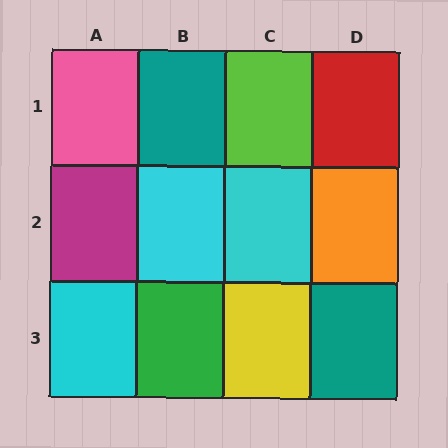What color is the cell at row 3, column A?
Cyan.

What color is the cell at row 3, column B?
Green.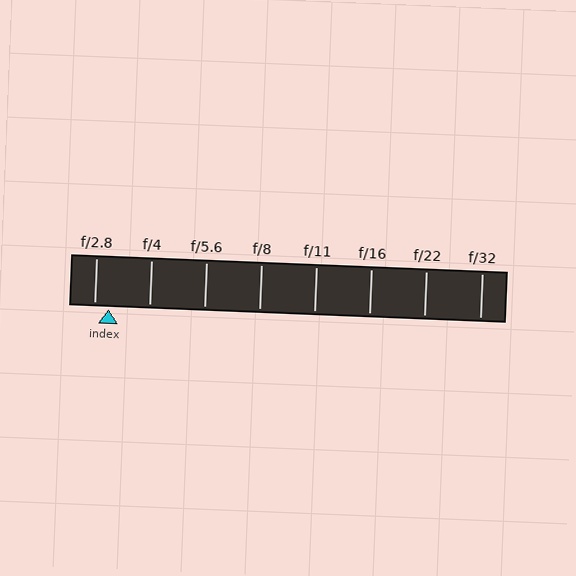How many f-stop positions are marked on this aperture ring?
There are 8 f-stop positions marked.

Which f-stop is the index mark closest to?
The index mark is closest to f/2.8.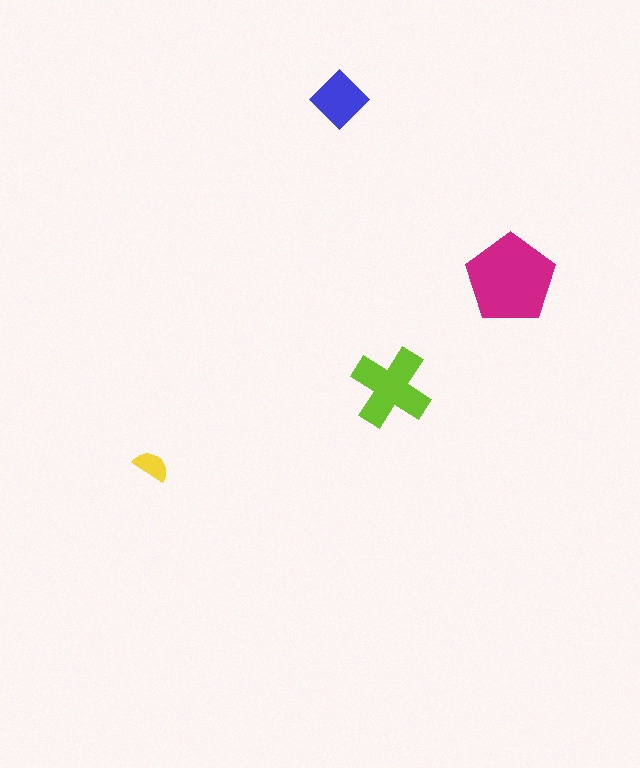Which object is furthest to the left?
The yellow semicircle is leftmost.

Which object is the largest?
The magenta pentagon.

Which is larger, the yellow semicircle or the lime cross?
The lime cross.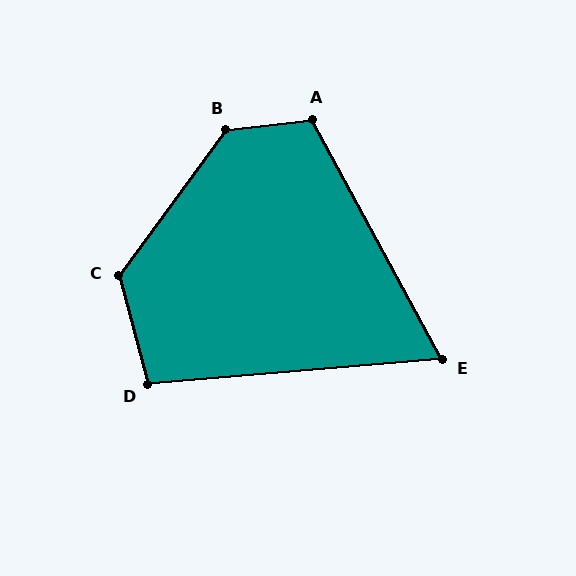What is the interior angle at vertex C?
Approximately 129 degrees (obtuse).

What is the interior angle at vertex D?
Approximately 100 degrees (obtuse).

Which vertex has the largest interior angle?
B, at approximately 133 degrees.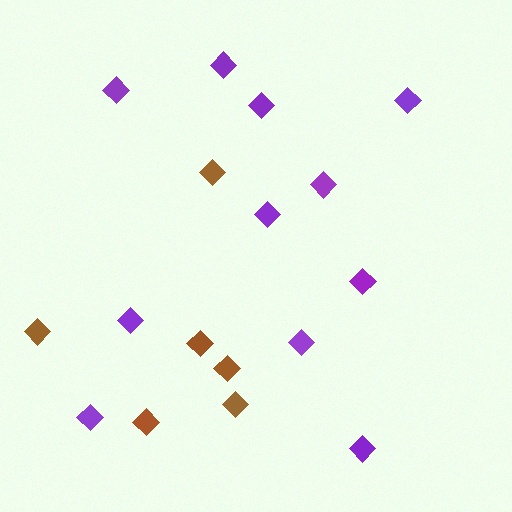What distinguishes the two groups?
There are 2 groups: one group of brown diamonds (6) and one group of purple diamonds (11).